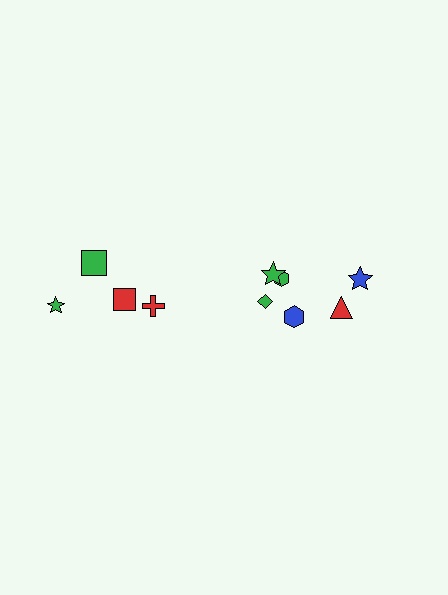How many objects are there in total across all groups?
There are 10 objects.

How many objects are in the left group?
There are 4 objects.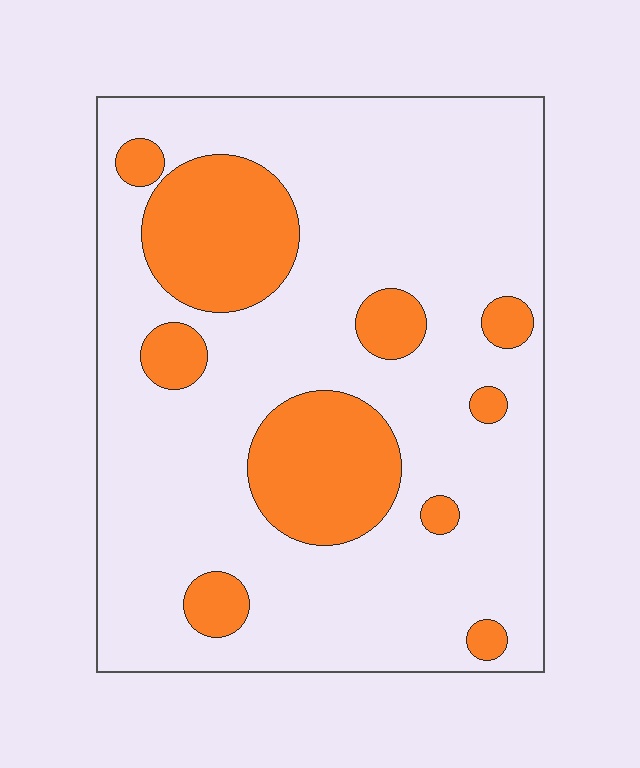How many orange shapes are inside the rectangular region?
10.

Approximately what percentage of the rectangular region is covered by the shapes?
Approximately 20%.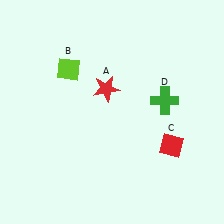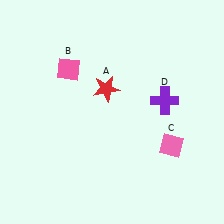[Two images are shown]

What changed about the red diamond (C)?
In Image 1, C is red. In Image 2, it changed to pink.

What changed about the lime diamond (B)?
In Image 1, B is lime. In Image 2, it changed to pink.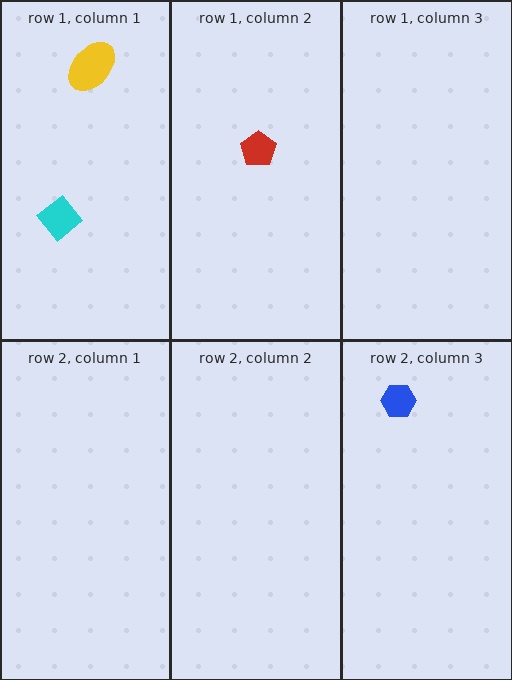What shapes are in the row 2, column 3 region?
The blue hexagon.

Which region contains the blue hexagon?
The row 2, column 3 region.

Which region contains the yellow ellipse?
The row 1, column 1 region.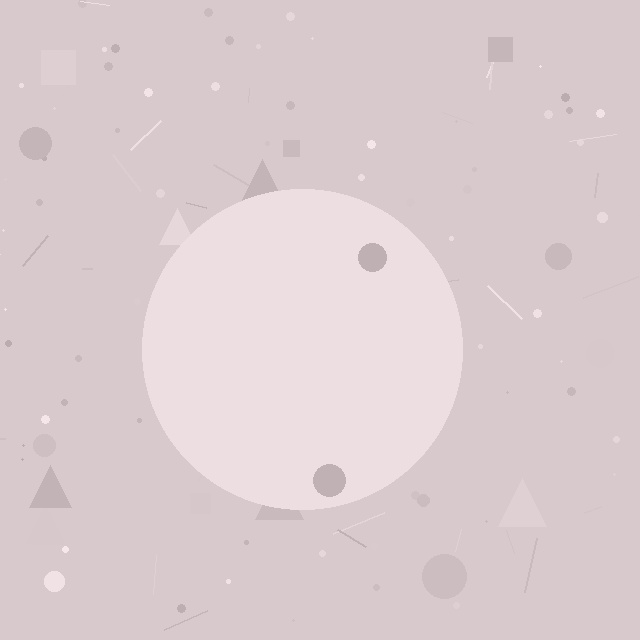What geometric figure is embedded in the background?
A circle is embedded in the background.